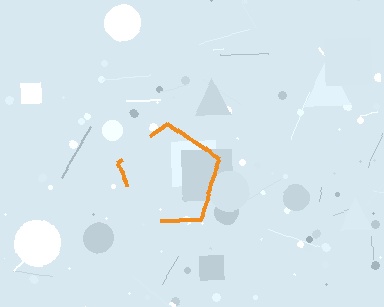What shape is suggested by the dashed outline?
The dashed outline suggests a pentagon.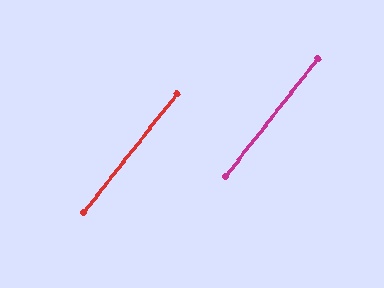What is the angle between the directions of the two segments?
Approximately 0 degrees.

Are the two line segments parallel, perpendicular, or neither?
Parallel — their directions differ by only 0.1°.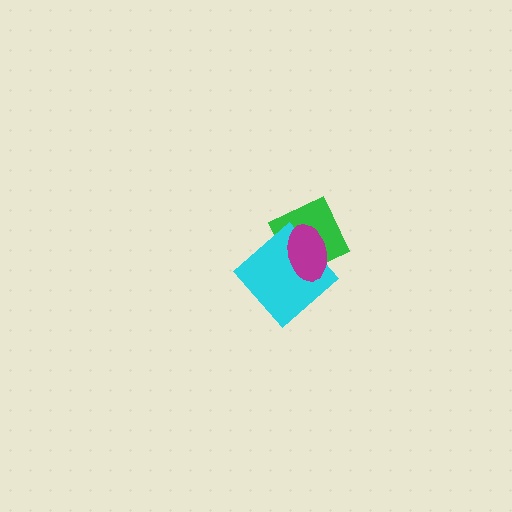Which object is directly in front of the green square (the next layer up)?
The cyan diamond is directly in front of the green square.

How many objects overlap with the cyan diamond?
2 objects overlap with the cyan diamond.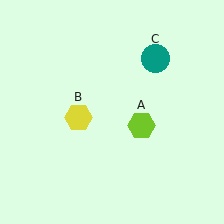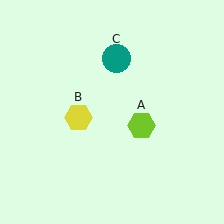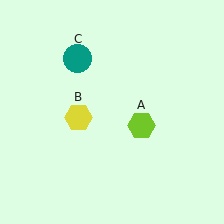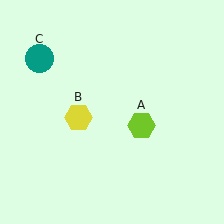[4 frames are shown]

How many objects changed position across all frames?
1 object changed position: teal circle (object C).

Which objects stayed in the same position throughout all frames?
Lime hexagon (object A) and yellow hexagon (object B) remained stationary.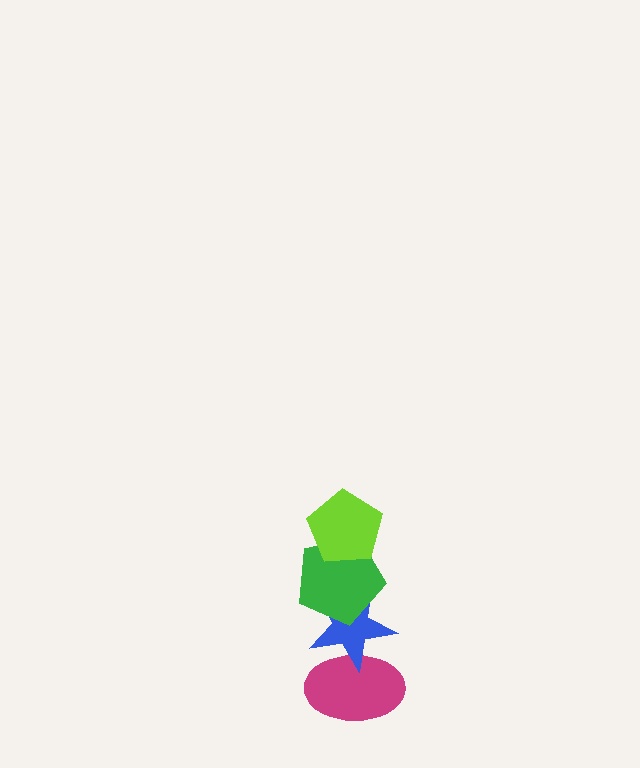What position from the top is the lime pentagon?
The lime pentagon is 1st from the top.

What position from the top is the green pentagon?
The green pentagon is 2nd from the top.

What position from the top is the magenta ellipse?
The magenta ellipse is 4th from the top.